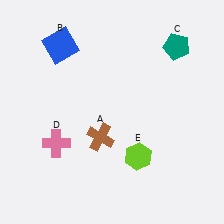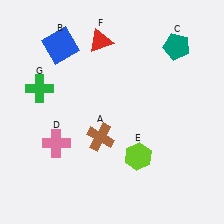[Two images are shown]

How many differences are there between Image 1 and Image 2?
There are 2 differences between the two images.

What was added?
A red triangle (F), a green cross (G) were added in Image 2.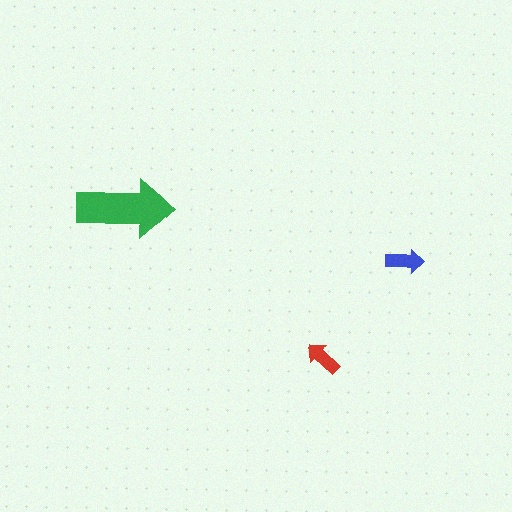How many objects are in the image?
There are 3 objects in the image.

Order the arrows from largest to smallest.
the green one, the blue one, the red one.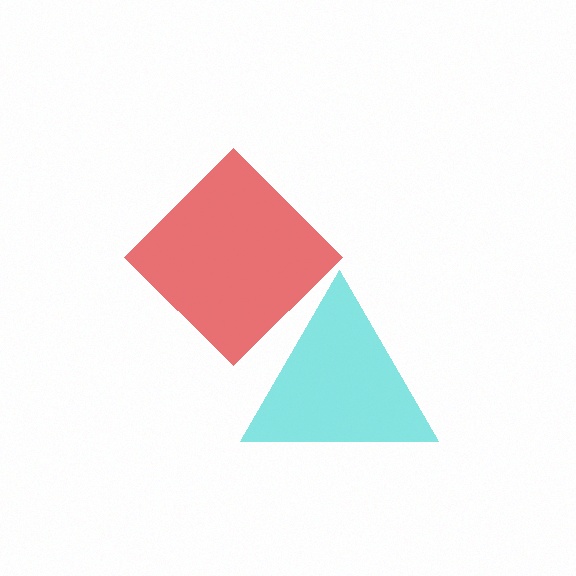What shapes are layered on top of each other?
The layered shapes are: a cyan triangle, a red diamond.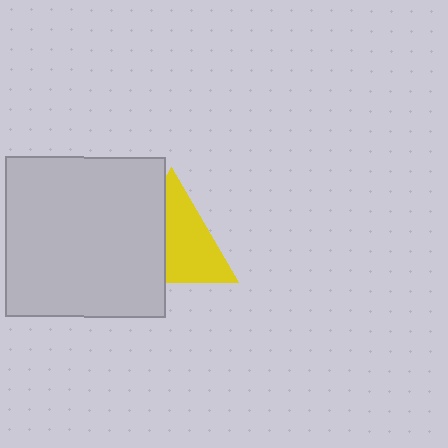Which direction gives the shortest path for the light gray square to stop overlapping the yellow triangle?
Moving left gives the shortest separation.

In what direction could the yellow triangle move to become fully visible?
The yellow triangle could move right. That would shift it out from behind the light gray square entirely.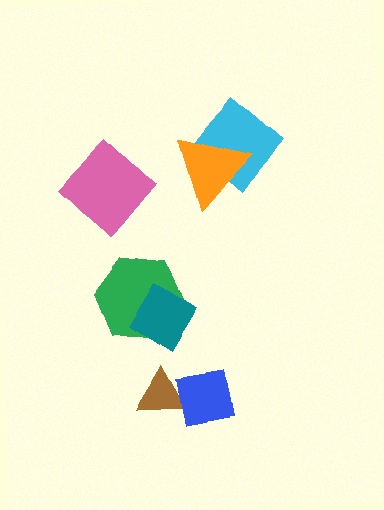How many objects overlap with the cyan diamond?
1 object overlaps with the cyan diamond.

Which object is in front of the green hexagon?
The teal diamond is in front of the green hexagon.